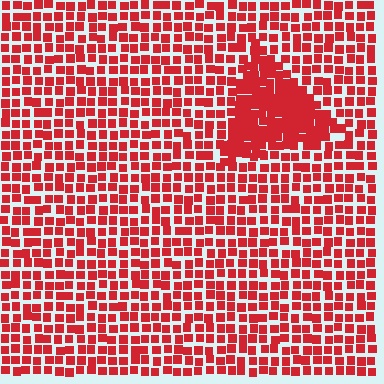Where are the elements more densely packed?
The elements are more densely packed inside the triangle boundary.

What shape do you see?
I see a triangle.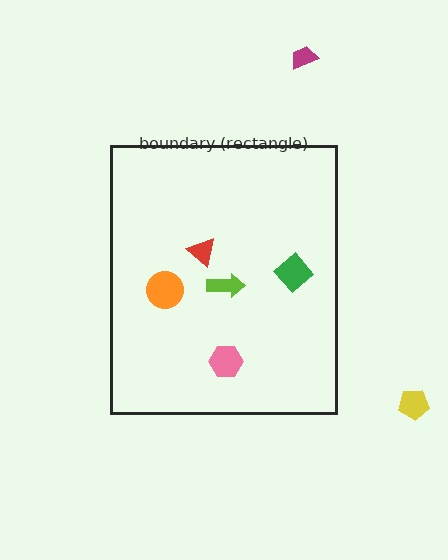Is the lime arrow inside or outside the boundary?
Inside.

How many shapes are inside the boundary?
5 inside, 2 outside.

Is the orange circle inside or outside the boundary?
Inside.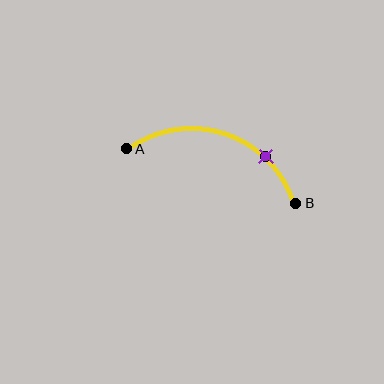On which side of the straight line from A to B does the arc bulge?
The arc bulges above the straight line connecting A and B.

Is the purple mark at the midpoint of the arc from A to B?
No. The purple mark lies on the arc but is closer to endpoint B. The arc midpoint would be at the point on the curve equidistant along the arc from both A and B.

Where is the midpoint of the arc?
The arc midpoint is the point on the curve farthest from the straight line joining A and B. It sits above that line.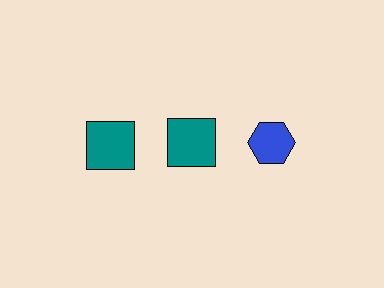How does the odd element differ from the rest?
It differs in both color (blue instead of teal) and shape (hexagon instead of square).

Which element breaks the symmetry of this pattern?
The blue hexagon in the top row, center column breaks the symmetry. All other shapes are teal squares.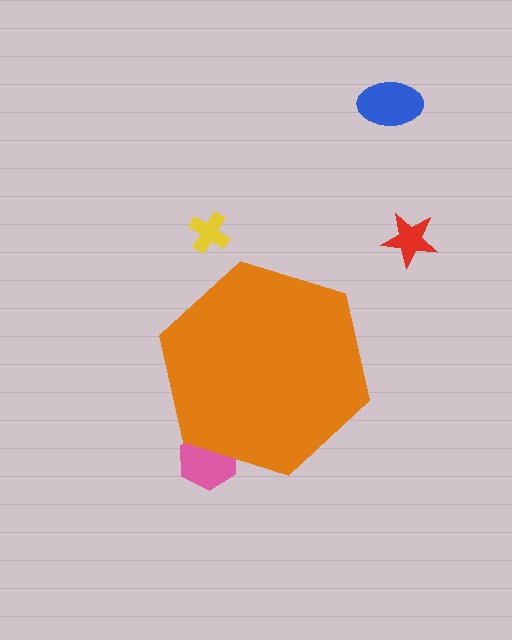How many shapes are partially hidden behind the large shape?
1 shape is partially hidden.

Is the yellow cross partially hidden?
No, the yellow cross is fully visible.